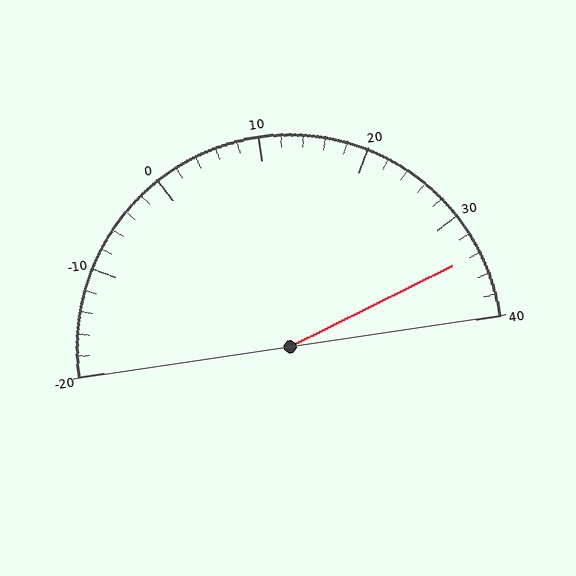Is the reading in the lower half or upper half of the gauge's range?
The reading is in the upper half of the range (-20 to 40).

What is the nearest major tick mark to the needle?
The nearest major tick mark is 30.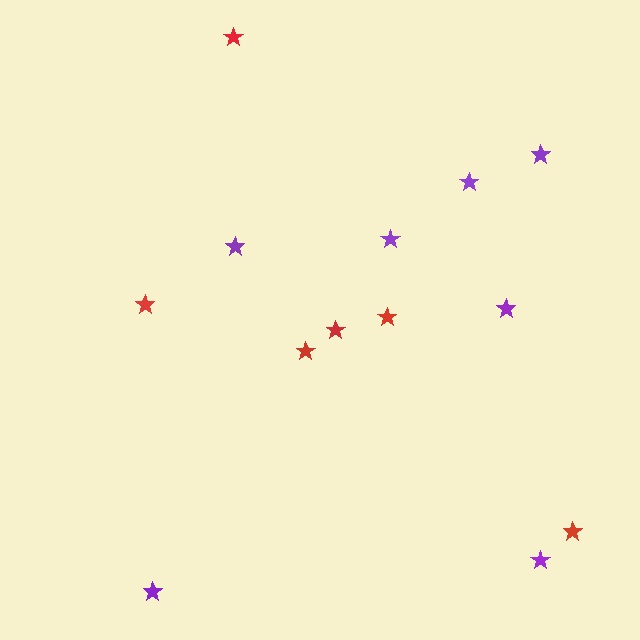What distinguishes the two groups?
There are 2 groups: one group of red stars (6) and one group of purple stars (7).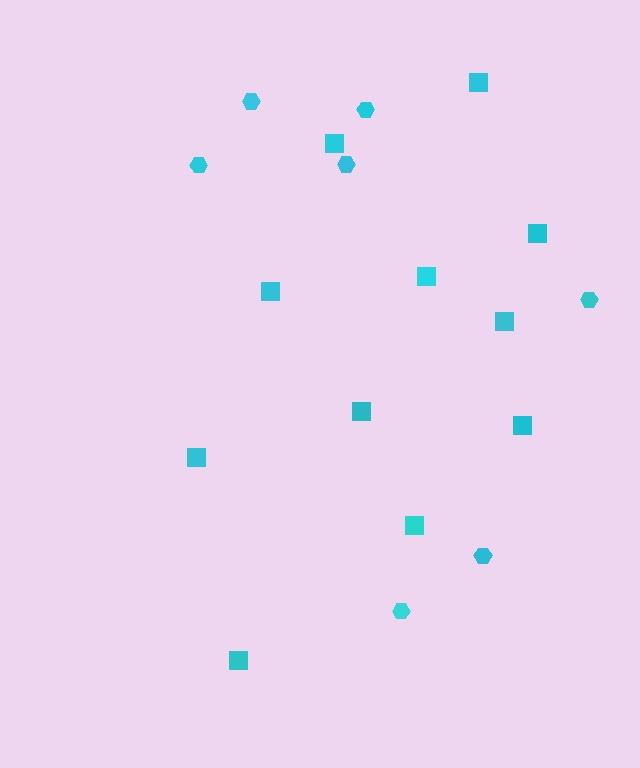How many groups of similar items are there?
There are 2 groups: one group of hexagons (7) and one group of squares (11).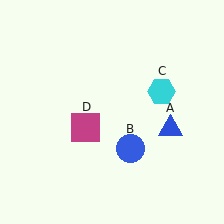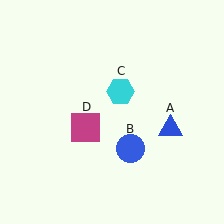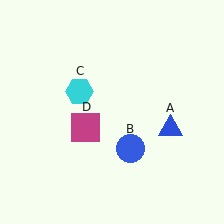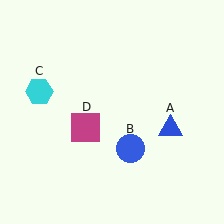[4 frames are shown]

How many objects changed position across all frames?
1 object changed position: cyan hexagon (object C).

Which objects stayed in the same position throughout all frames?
Blue triangle (object A) and blue circle (object B) and magenta square (object D) remained stationary.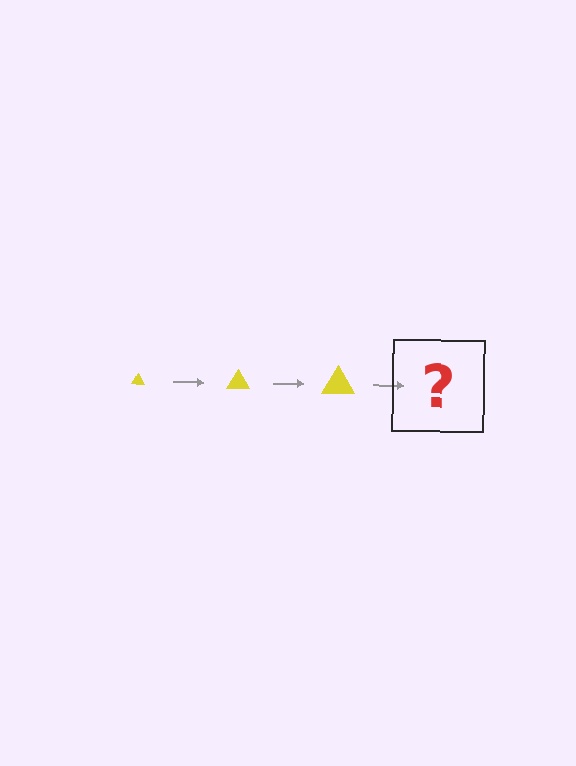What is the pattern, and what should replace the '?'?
The pattern is that the triangle gets progressively larger each step. The '?' should be a yellow triangle, larger than the previous one.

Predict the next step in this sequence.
The next step is a yellow triangle, larger than the previous one.